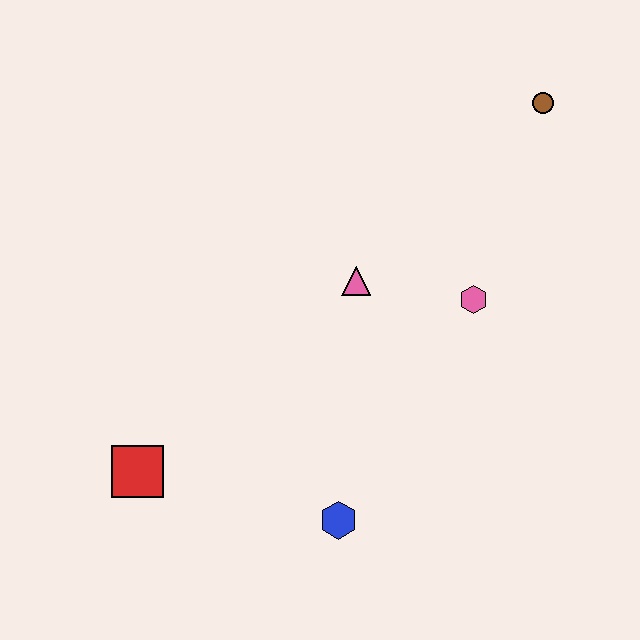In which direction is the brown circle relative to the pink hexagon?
The brown circle is above the pink hexagon.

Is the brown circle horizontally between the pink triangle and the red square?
No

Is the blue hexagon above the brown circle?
No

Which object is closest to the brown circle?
The pink hexagon is closest to the brown circle.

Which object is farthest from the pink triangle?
The red square is farthest from the pink triangle.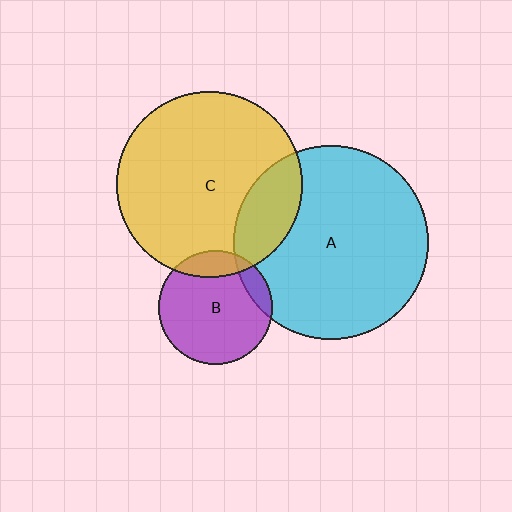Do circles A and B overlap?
Yes.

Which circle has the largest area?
Circle A (cyan).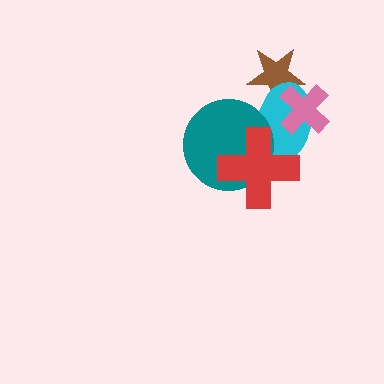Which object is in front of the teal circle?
The red cross is in front of the teal circle.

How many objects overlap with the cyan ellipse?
4 objects overlap with the cyan ellipse.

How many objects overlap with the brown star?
2 objects overlap with the brown star.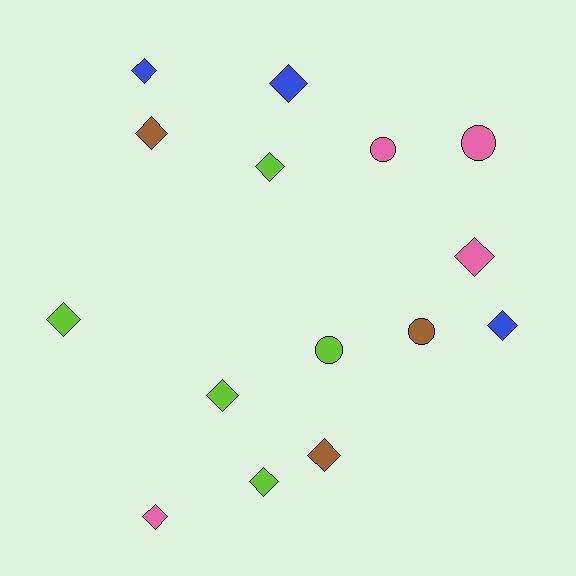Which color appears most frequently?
Lime, with 5 objects.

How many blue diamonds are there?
There are 3 blue diamonds.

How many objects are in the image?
There are 15 objects.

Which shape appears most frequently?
Diamond, with 11 objects.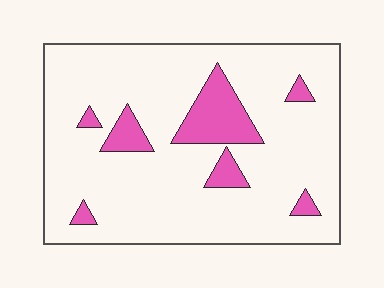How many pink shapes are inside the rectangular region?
7.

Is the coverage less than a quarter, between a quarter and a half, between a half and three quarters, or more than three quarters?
Less than a quarter.